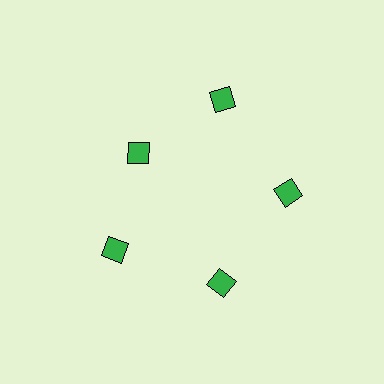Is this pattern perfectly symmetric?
No. The 5 green diamonds are arranged in a ring, but one element near the 10 o'clock position is pulled inward toward the center, breaking the 5-fold rotational symmetry.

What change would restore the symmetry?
The symmetry would be restored by moving it outward, back onto the ring so that all 5 diamonds sit at equal angles and equal distance from the center.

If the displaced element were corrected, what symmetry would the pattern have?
It would have 5-fold rotational symmetry — the pattern would map onto itself every 72 degrees.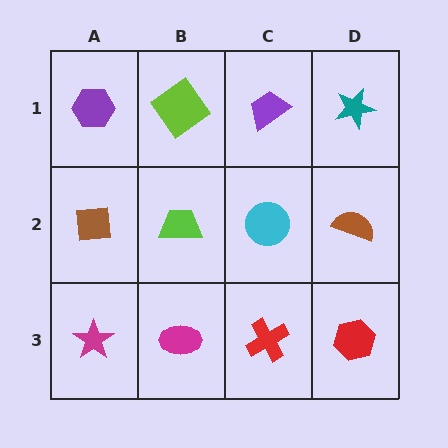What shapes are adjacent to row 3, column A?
A brown square (row 2, column A), a magenta ellipse (row 3, column B).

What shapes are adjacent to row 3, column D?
A brown semicircle (row 2, column D), a red cross (row 3, column C).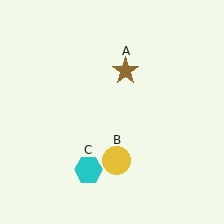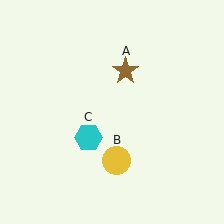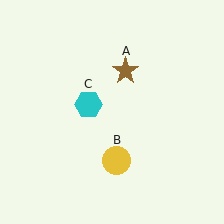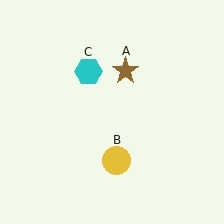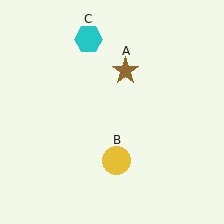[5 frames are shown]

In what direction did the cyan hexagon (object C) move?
The cyan hexagon (object C) moved up.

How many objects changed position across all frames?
1 object changed position: cyan hexagon (object C).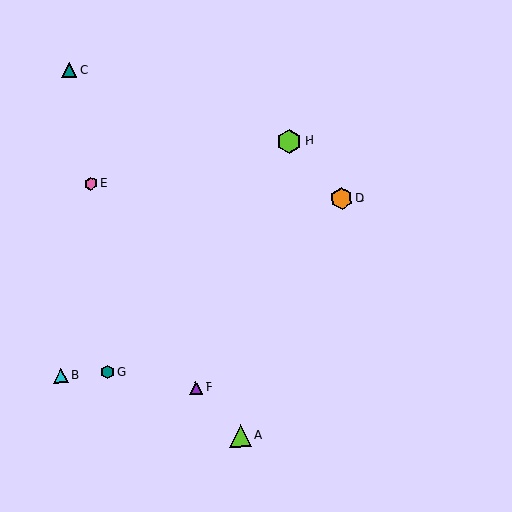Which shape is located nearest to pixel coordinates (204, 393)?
The purple triangle (labeled F) at (196, 388) is nearest to that location.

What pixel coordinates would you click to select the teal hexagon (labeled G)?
Click at (107, 372) to select the teal hexagon G.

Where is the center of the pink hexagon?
The center of the pink hexagon is at (90, 184).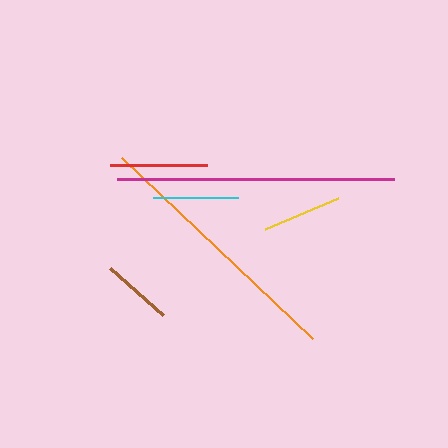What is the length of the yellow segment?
The yellow segment is approximately 79 pixels long.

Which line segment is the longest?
The magenta line is the longest at approximately 277 pixels.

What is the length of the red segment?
The red segment is approximately 96 pixels long.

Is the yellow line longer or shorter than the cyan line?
The cyan line is longer than the yellow line.